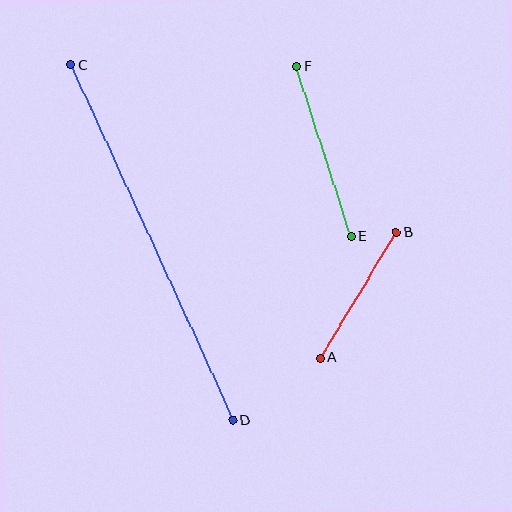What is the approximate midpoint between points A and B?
The midpoint is at approximately (358, 295) pixels.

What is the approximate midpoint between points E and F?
The midpoint is at approximately (324, 151) pixels.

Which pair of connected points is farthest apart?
Points C and D are farthest apart.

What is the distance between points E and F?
The distance is approximately 178 pixels.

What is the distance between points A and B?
The distance is approximately 146 pixels.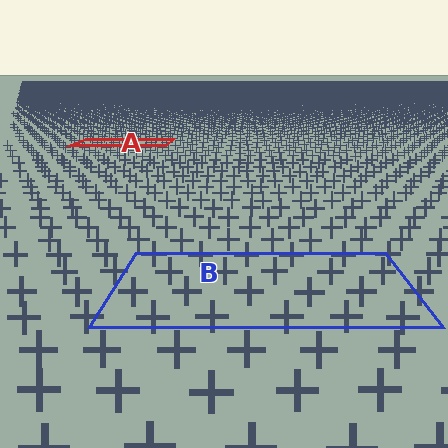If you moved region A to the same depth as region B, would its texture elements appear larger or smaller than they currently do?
They would appear larger. At a closer depth, the same texture elements are projected at a bigger on-screen size.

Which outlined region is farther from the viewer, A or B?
Region A is farther from the viewer — the texture elements inside it appear smaller and more densely packed.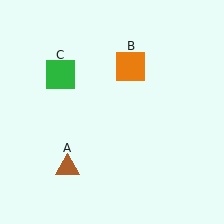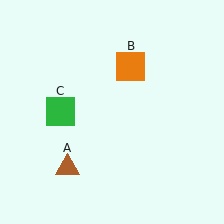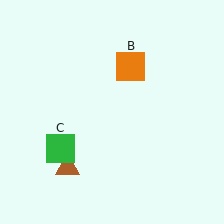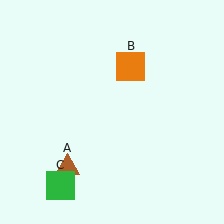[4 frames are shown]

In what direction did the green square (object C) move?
The green square (object C) moved down.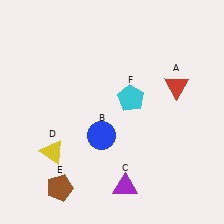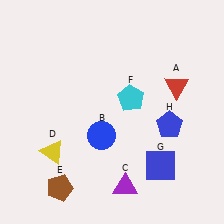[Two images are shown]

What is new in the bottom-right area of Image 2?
A blue pentagon (H) was added in the bottom-right area of Image 2.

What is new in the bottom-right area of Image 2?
A blue square (G) was added in the bottom-right area of Image 2.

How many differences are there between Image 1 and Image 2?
There are 2 differences between the two images.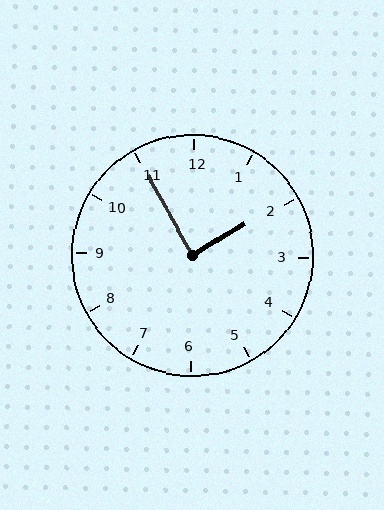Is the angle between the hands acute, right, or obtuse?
It is right.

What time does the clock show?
1:55.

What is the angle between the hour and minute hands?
Approximately 88 degrees.